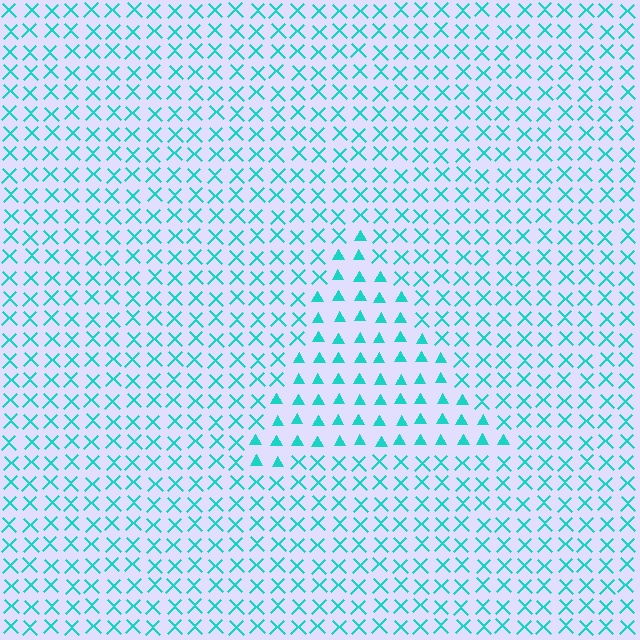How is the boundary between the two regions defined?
The boundary is defined by a change in element shape: triangles inside vs. X marks outside. All elements share the same color and spacing.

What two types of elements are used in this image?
The image uses triangles inside the triangle region and X marks outside it.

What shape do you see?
I see a triangle.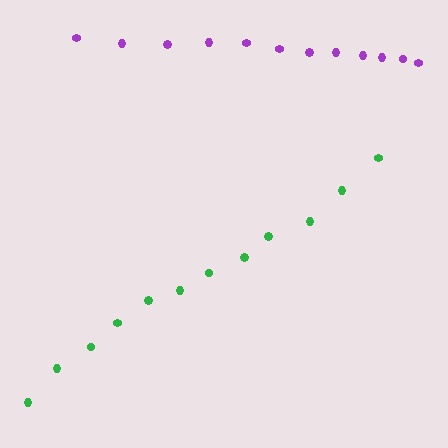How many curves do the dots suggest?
There are 2 distinct paths.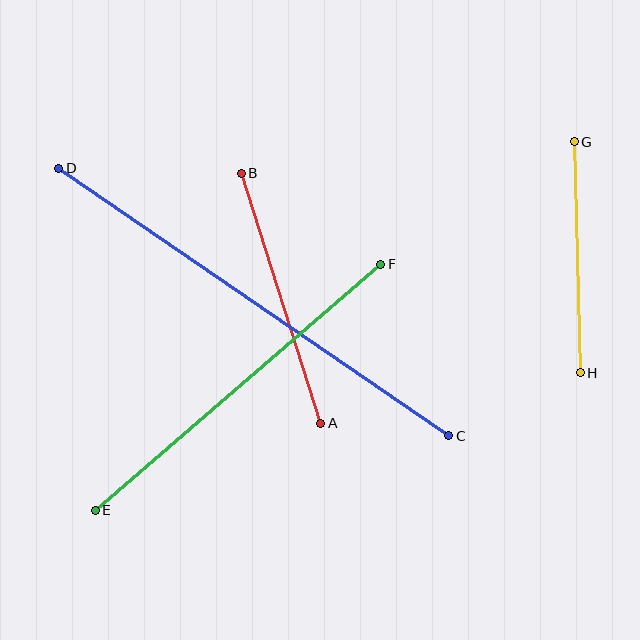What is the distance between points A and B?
The distance is approximately 263 pixels.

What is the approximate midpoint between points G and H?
The midpoint is at approximately (577, 257) pixels.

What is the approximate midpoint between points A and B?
The midpoint is at approximately (281, 298) pixels.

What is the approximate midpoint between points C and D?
The midpoint is at approximately (254, 302) pixels.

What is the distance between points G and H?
The distance is approximately 231 pixels.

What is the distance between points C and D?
The distance is approximately 473 pixels.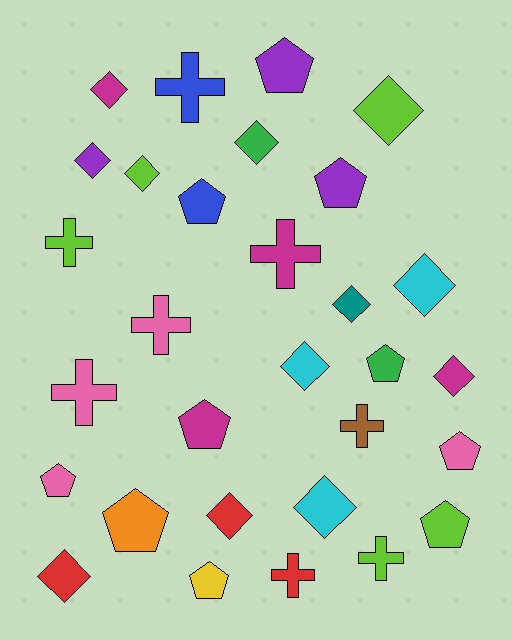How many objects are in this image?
There are 30 objects.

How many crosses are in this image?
There are 8 crosses.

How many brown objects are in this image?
There is 1 brown object.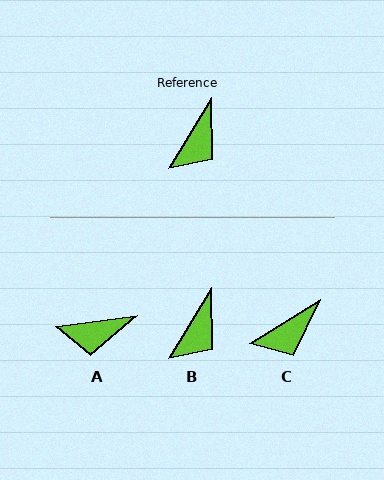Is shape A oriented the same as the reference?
No, it is off by about 51 degrees.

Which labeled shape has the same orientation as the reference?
B.